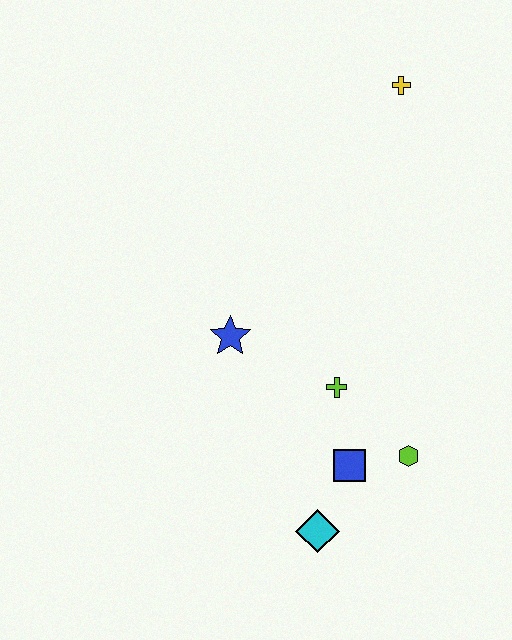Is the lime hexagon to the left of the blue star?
No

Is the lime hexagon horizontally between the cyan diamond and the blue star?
No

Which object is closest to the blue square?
The lime hexagon is closest to the blue square.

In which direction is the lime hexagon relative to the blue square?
The lime hexagon is to the right of the blue square.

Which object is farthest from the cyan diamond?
The yellow cross is farthest from the cyan diamond.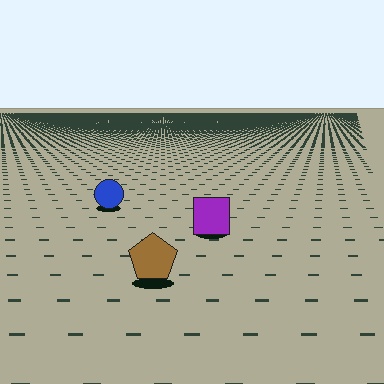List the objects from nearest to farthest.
From nearest to farthest: the brown pentagon, the purple square, the blue circle.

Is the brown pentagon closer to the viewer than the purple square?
Yes. The brown pentagon is closer — you can tell from the texture gradient: the ground texture is coarser near it.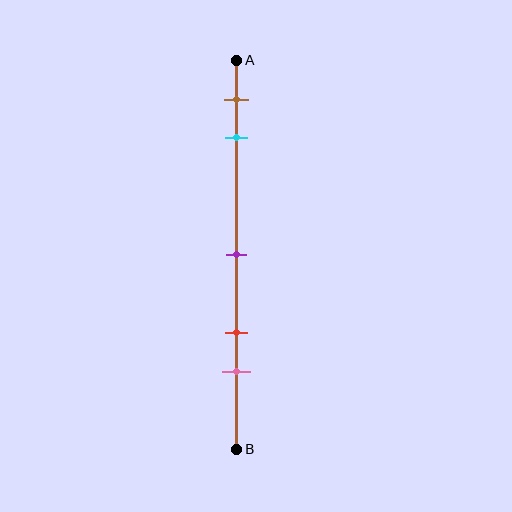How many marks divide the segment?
There are 5 marks dividing the segment.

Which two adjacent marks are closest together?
The brown and cyan marks are the closest adjacent pair.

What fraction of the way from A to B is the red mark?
The red mark is approximately 70% (0.7) of the way from A to B.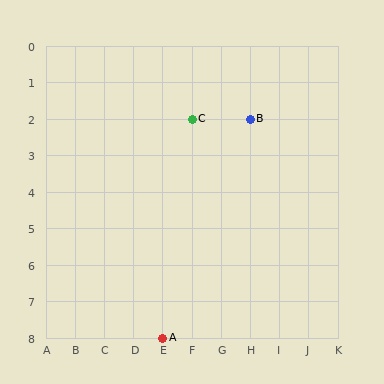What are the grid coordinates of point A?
Point A is at grid coordinates (E, 8).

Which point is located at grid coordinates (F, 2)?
Point C is at (F, 2).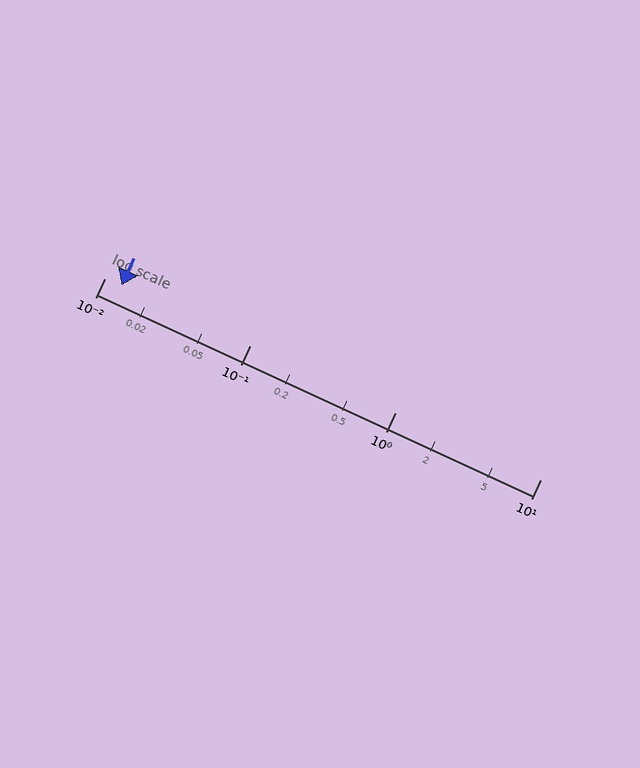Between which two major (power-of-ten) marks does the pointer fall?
The pointer is between 0.01 and 0.1.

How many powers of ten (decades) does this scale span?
The scale spans 3 decades, from 0.01 to 10.